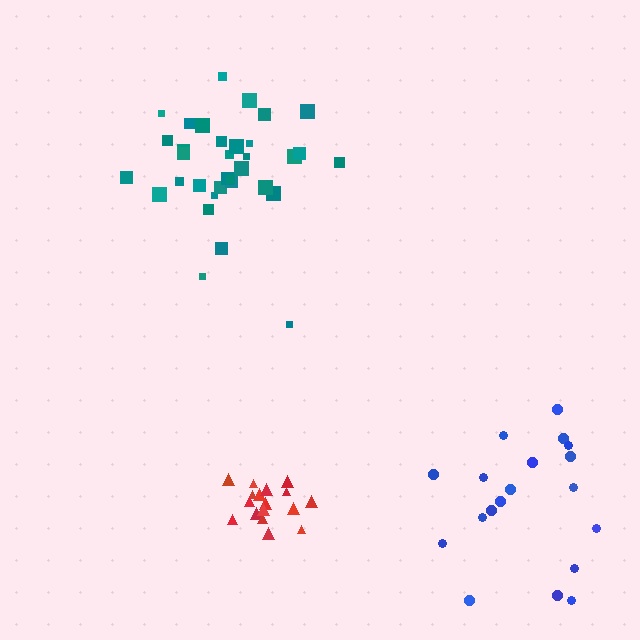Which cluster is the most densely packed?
Red.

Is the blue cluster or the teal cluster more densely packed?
Teal.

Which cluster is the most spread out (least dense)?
Blue.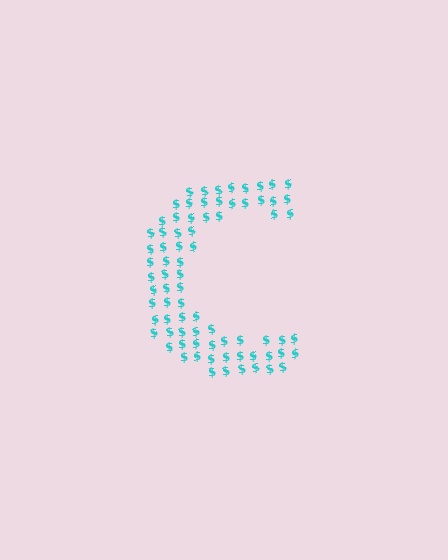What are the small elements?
The small elements are dollar signs.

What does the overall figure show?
The overall figure shows the letter C.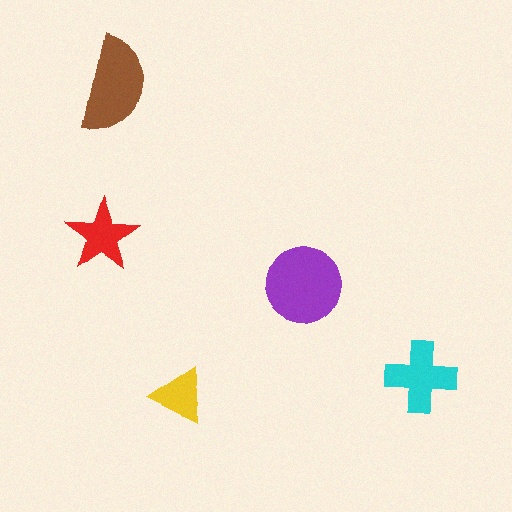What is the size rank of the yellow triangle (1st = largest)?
5th.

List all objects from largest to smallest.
The purple circle, the brown semicircle, the cyan cross, the red star, the yellow triangle.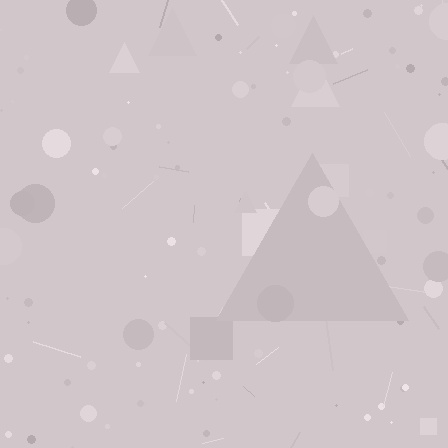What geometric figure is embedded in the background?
A triangle is embedded in the background.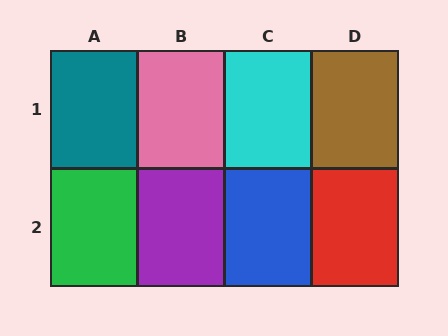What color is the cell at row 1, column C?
Cyan.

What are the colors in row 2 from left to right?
Green, purple, blue, red.